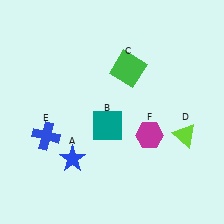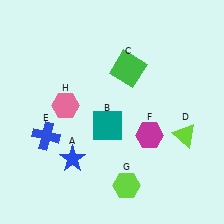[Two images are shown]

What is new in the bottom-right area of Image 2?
A lime hexagon (G) was added in the bottom-right area of Image 2.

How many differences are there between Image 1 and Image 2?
There are 2 differences between the two images.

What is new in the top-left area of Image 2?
A pink hexagon (H) was added in the top-left area of Image 2.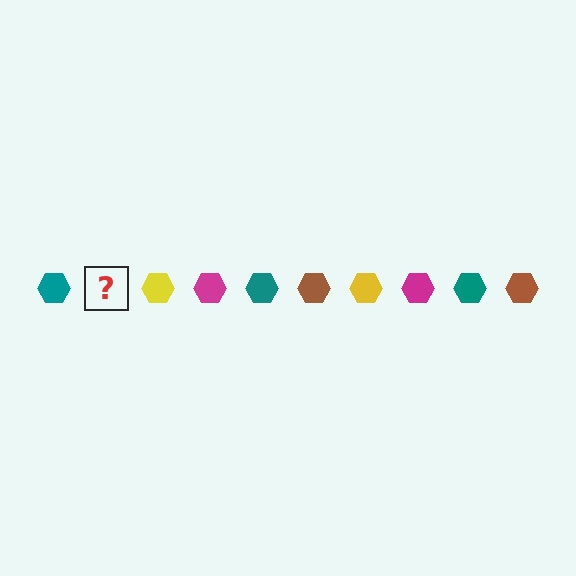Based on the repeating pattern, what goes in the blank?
The blank should be a brown hexagon.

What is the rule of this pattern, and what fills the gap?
The rule is that the pattern cycles through teal, brown, yellow, magenta hexagons. The gap should be filled with a brown hexagon.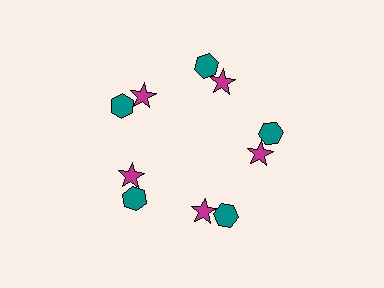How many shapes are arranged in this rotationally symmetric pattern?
There are 10 shapes, arranged in 5 groups of 2.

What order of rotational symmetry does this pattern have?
This pattern has 5-fold rotational symmetry.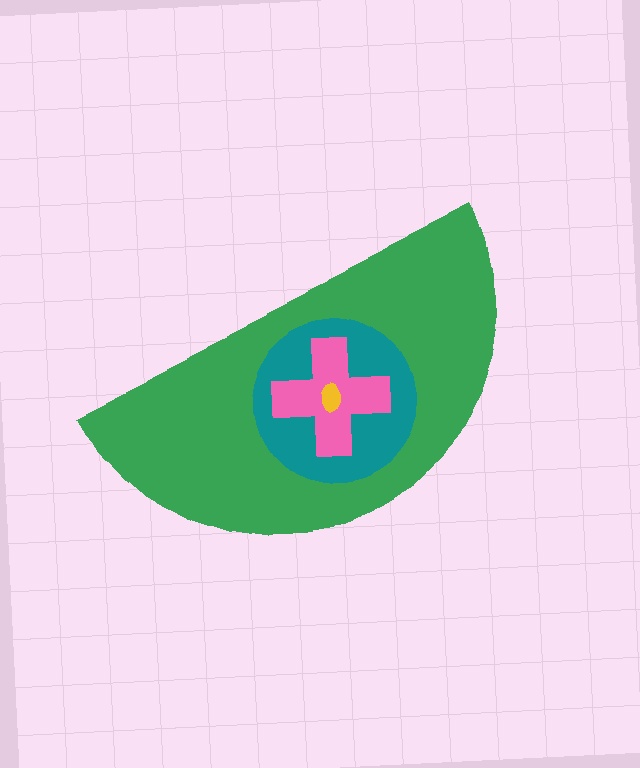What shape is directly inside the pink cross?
The yellow ellipse.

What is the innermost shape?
The yellow ellipse.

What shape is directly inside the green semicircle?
The teal circle.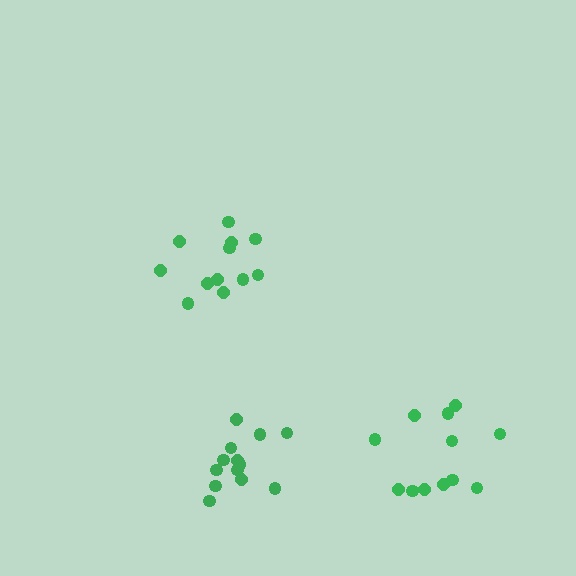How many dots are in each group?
Group 1: 13 dots, Group 2: 12 dots, Group 3: 12 dots (37 total).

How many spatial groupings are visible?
There are 3 spatial groupings.